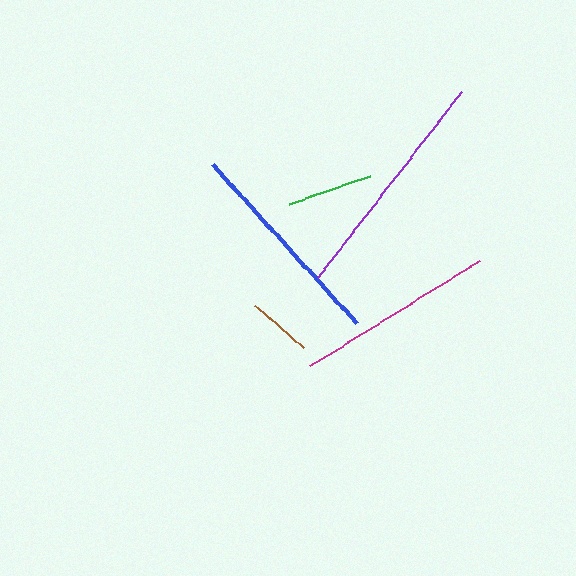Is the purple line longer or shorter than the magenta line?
The purple line is longer than the magenta line.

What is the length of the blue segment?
The blue segment is approximately 214 pixels long.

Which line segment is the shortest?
The brown line is the shortest at approximately 64 pixels.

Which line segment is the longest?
The purple line is the longest at approximately 235 pixels.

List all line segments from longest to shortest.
From longest to shortest: purple, blue, magenta, green, brown.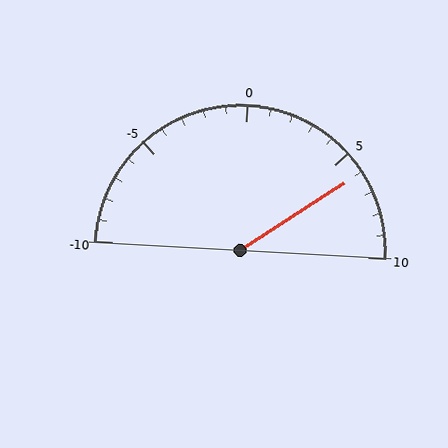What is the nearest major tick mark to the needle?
The nearest major tick mark is 5.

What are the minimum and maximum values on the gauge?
The gauge ranges from -10 to 10.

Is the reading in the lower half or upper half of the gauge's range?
The reading is in the upper half of the range (-10 to 10).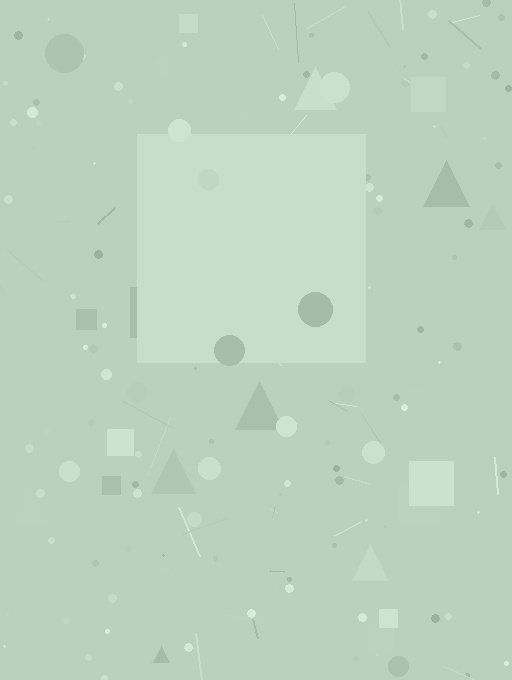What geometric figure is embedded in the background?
A square is embedded in the background.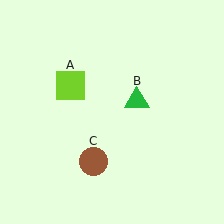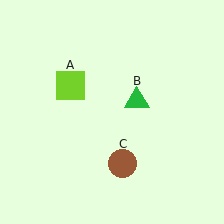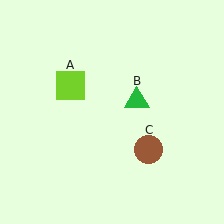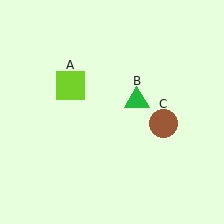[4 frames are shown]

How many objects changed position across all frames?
1 object changed position: brown circle (object C).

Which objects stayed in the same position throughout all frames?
Lime square (object A) and green triangle (object B) remained stationary.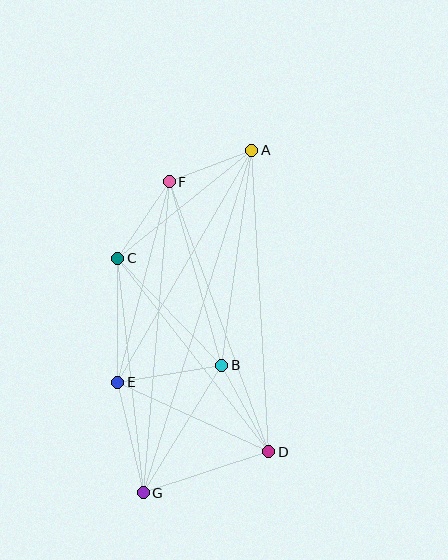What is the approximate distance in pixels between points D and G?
The distance between D and G is approximately 132 pixels.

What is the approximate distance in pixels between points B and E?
The distance between B and E is approximately 105 pixels.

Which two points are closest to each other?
Points A and F are closest to each other.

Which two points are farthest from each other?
Points A and G are farthest from each other.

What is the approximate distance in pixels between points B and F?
The distance between B and F is approximately 191 pixels.